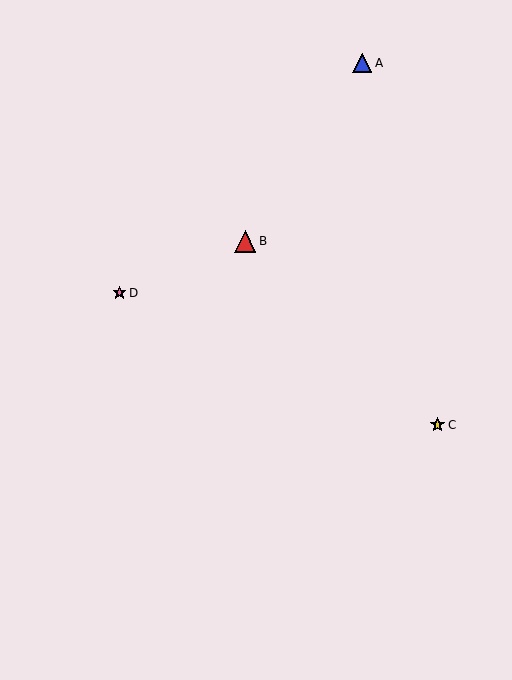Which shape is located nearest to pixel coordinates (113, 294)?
The pink star (labeled D) at (120, 293) is nearest to that location.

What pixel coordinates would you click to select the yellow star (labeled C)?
Click at (438, 425) to select the yellow star C.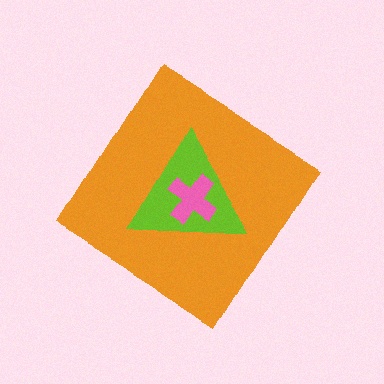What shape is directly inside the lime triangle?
The pink cross.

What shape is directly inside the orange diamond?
The lime triangle.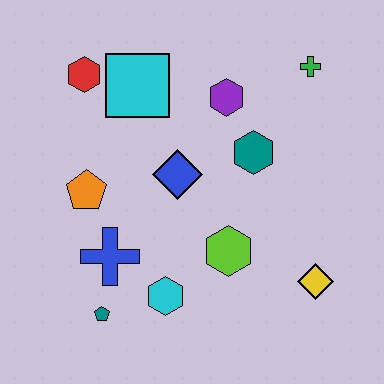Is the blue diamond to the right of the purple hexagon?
No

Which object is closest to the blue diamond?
The teal hexagon is closest to the blue diamond.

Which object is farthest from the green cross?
The teal pentagon is farthest from the green cross.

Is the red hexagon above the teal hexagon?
Yes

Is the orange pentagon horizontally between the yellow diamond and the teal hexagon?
No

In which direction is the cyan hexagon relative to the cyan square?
The cyan hexagon is below the cyan square.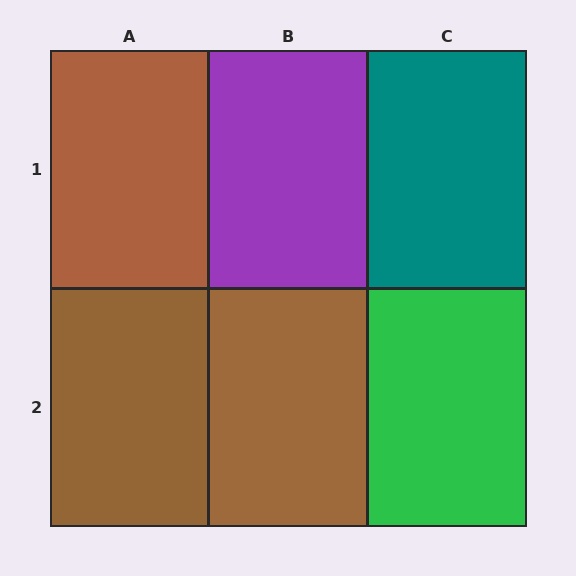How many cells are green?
1 cell is green.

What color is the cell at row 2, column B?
Brown.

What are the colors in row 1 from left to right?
Brown, purple, teal.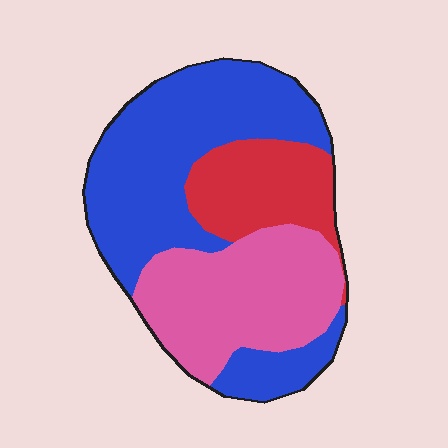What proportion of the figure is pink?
Pink takes up about one third (1/3) of the figure.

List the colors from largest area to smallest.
From largest to smallest: blue, pink, red.